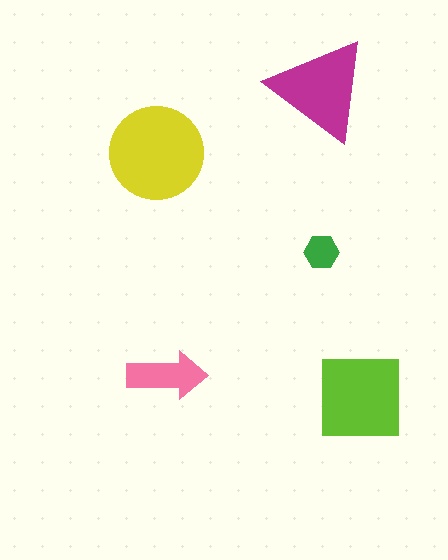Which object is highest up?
The magenta triangle is topmost.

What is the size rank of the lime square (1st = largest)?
2nd.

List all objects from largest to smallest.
The yellow circle, the lime square, the magenta triangle, the pink arrow, the green hexagon.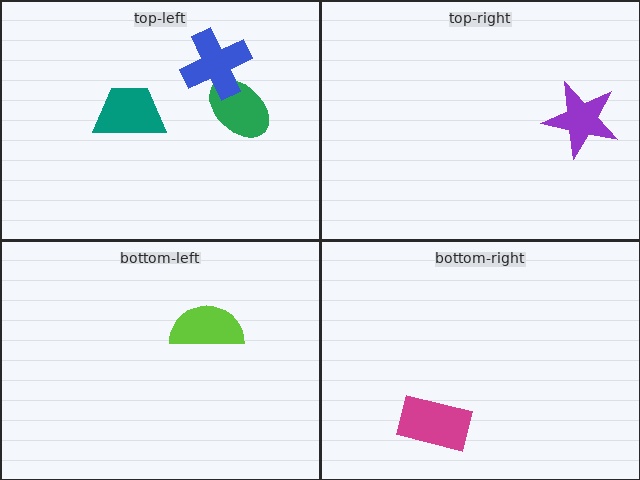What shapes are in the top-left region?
The green ellipse, the blue cross, the teal trapezoid.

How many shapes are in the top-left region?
3.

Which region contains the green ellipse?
The top-left region.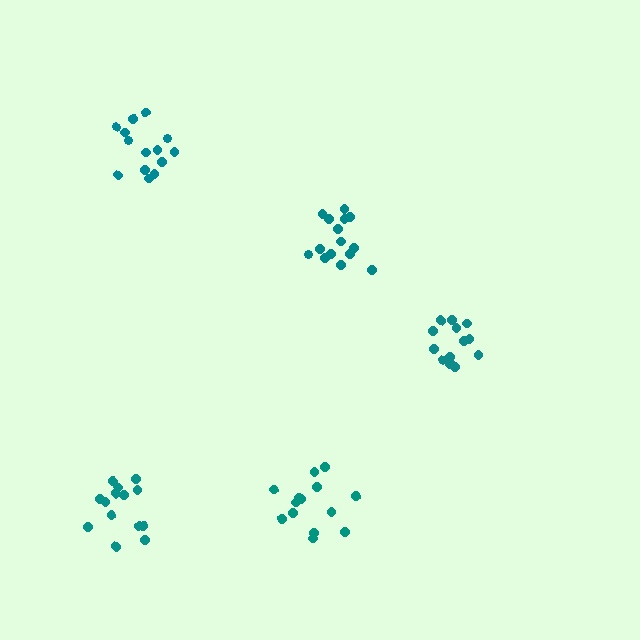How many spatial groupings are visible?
There are 5 spatial groupings.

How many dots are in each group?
Group 1: 14 dots, Group 2: 14 dots, Group 3: 15 dots, Group 4: 13 dots, Group 5: 14 dots (70 total).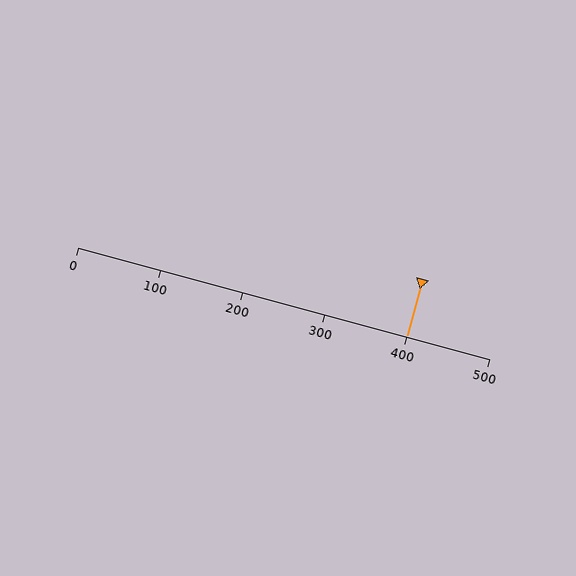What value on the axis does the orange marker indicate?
The marker indicates approximately 400.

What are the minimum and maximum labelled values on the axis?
The axis runs from 0 to 500.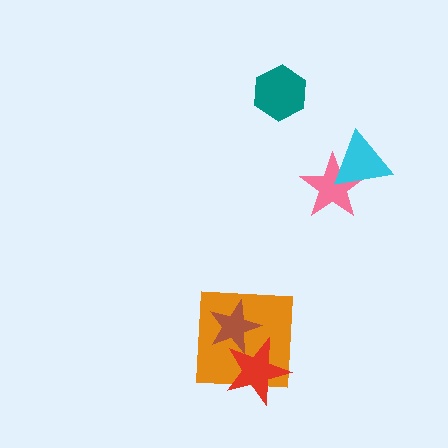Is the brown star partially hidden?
Yes, it is partially covered by another shape.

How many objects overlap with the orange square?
2 objects overlap with the orange square.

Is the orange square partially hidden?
Yes, it is partially covered by another shape.